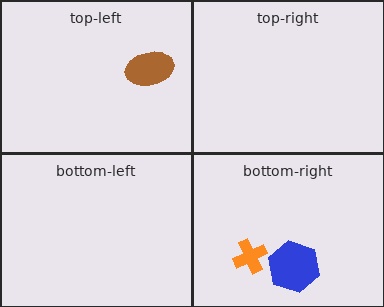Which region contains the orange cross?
The bottom-right region.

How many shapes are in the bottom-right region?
2.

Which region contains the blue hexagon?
The bottom-right region.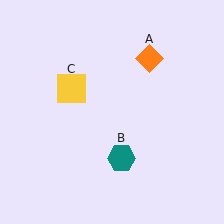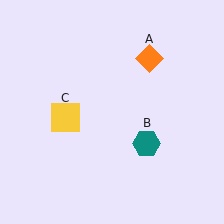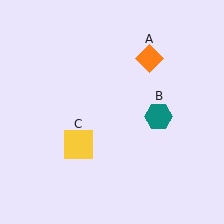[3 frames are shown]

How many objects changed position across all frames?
2 objects changed position: teal hexagon (object B), yellow square (object C).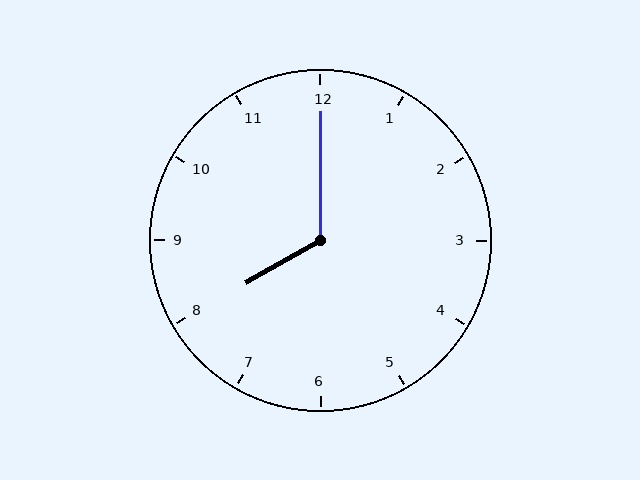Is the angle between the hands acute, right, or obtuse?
It is obtuse.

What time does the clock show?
8:00.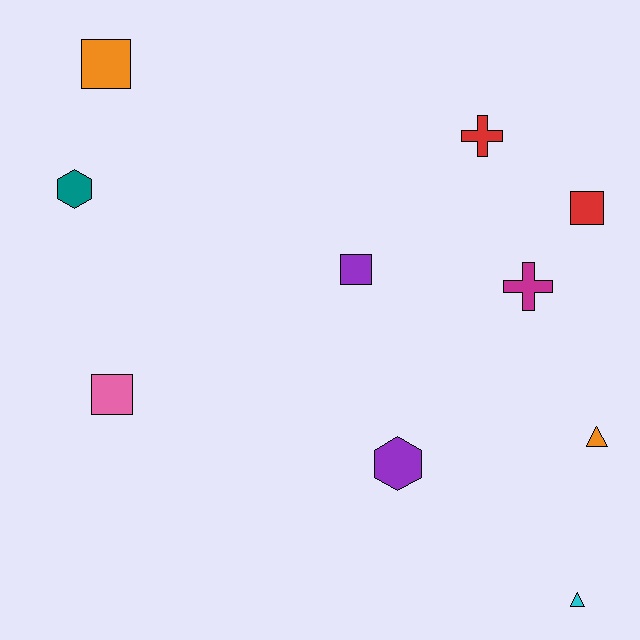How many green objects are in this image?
There are no green objects.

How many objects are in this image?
There are 10 objects.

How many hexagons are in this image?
There are 2 hexagons.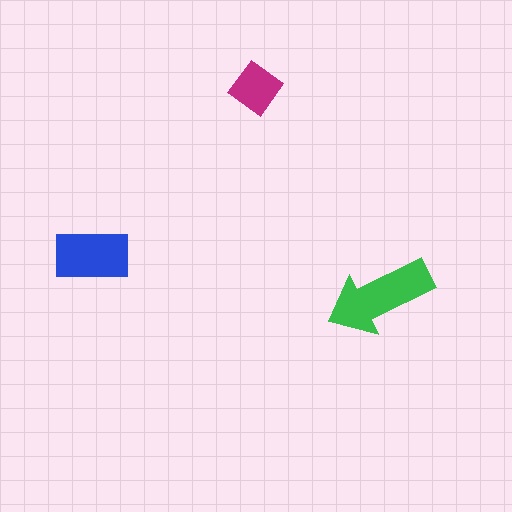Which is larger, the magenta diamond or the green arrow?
The green arrow.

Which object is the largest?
The green arrow.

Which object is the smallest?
The magenta diamond.